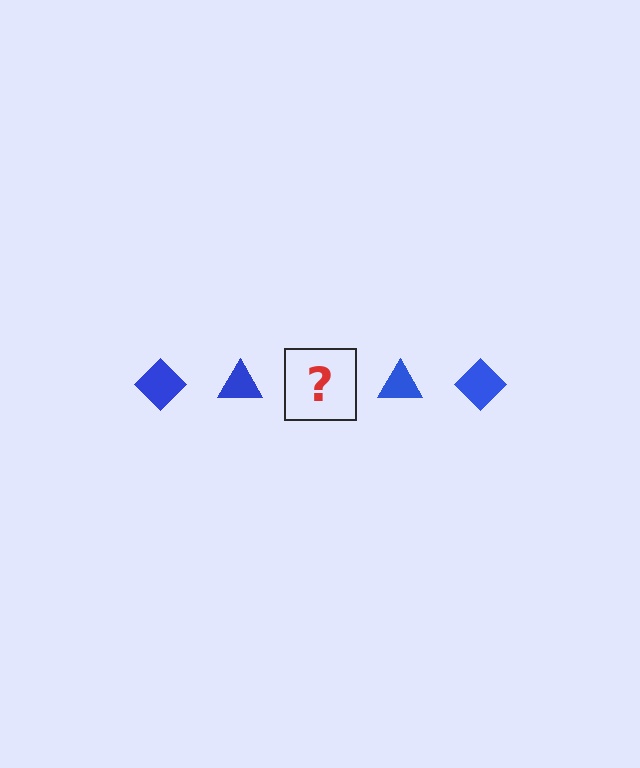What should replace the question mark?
The question mark should be replaced with a blue diamond.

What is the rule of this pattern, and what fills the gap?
The rule is that the pattern cycles through diamond, triangle shapes in blue. The gap should be filled with a blue diamond.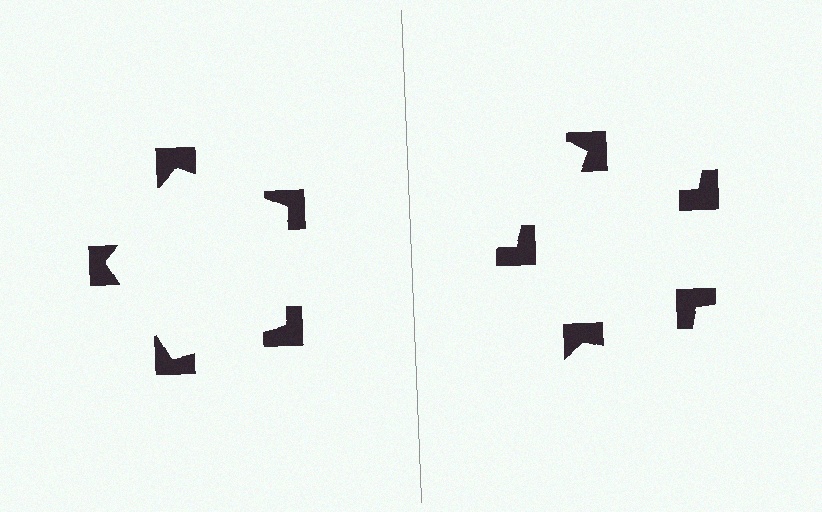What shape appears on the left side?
An illusory pentagon.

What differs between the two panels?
The notched squares are positioned identically on both sides; only the wedge orientations differ. On the left they align to a pentagon; on the right they are misaligned.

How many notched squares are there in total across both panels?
10 — 5 on each side.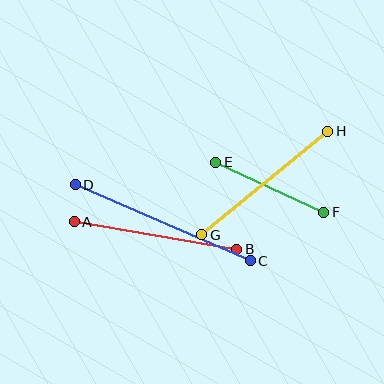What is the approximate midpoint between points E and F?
The midpoint is at approximately (270, 187) pixels.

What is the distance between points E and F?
The distance is approximately 119 pixels.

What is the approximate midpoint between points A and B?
The midpoint is at approximately (155, 236) pixels.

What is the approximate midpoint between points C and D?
The midpoint is at approximately (163, 223) pixels.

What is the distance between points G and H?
The distance is approximately 163 pixels.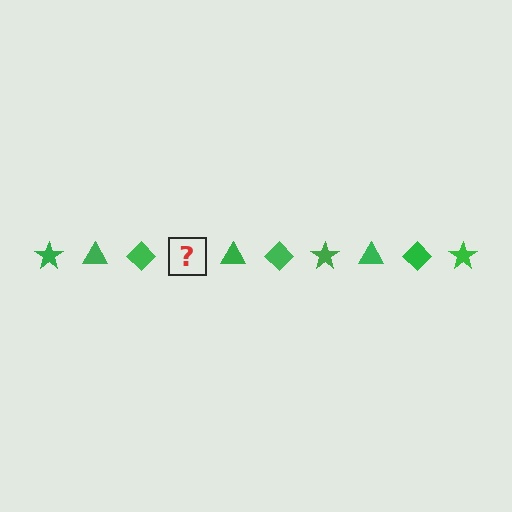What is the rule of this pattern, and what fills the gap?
The rule is that the pattern cycles through star, triangle, diamond shapes in green. The gap should be filled with a green star.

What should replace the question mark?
The question mark should be replaced with a green star.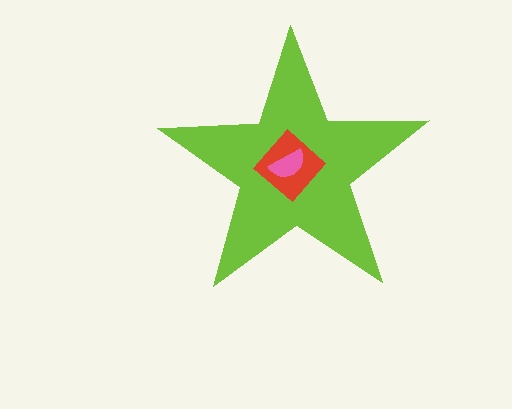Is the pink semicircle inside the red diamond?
Yes.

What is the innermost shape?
The pink semicircle.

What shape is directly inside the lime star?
The red diamond.